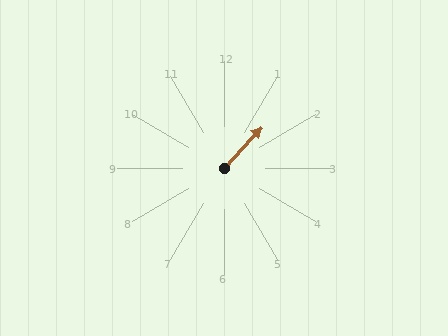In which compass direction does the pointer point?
Northeast.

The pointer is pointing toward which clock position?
Roughly 1 o'clock.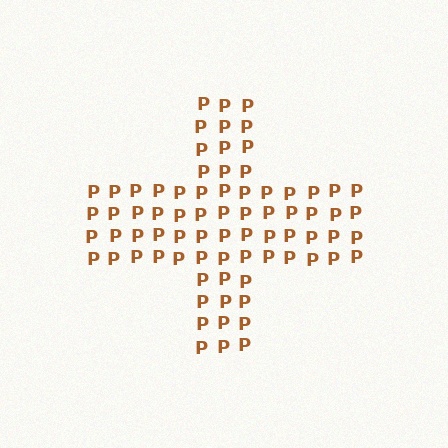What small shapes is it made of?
It is made of small letter P's.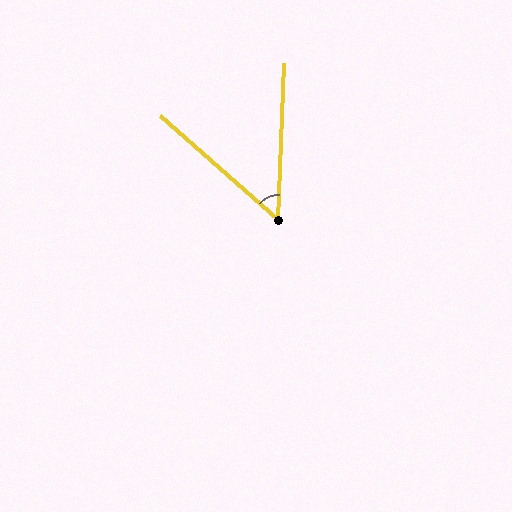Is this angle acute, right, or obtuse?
It is acute.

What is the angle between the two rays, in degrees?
Approximately 51 degrees.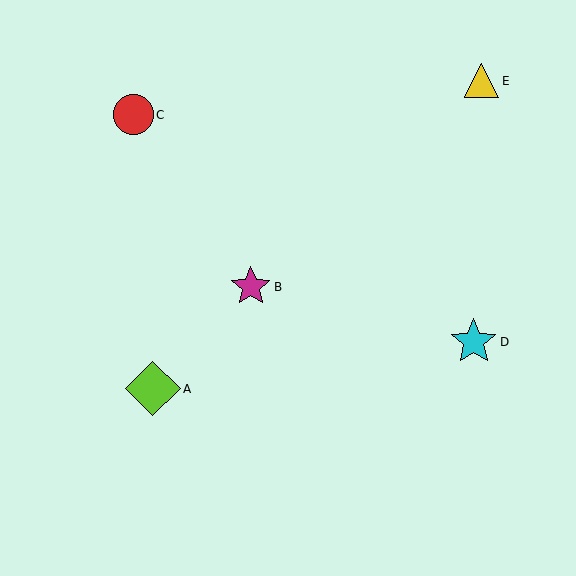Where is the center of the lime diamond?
The center of the lime diamond is at (153, 389).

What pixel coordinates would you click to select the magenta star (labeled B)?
Click at (251, 287) to select the magenta star B.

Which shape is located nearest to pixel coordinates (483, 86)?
The yellow triangle (labeled E) at (482, 81) is nearest to that location.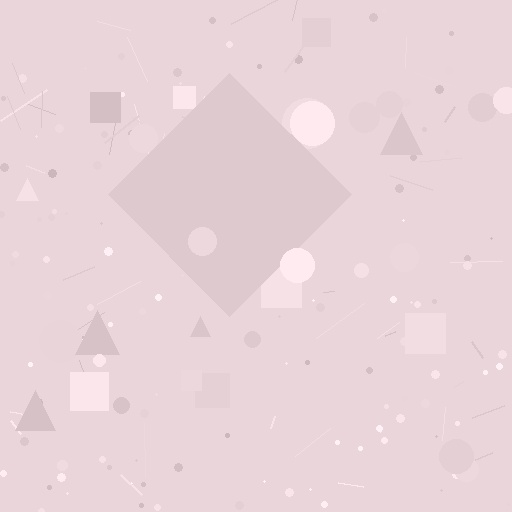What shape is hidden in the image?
A diamond is hidden in the image.